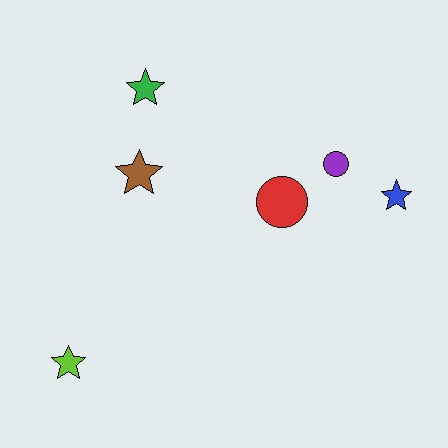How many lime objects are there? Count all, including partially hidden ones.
There is 1 lime object.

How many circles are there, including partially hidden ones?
There are 2 circles.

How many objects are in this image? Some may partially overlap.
There are 6 objects.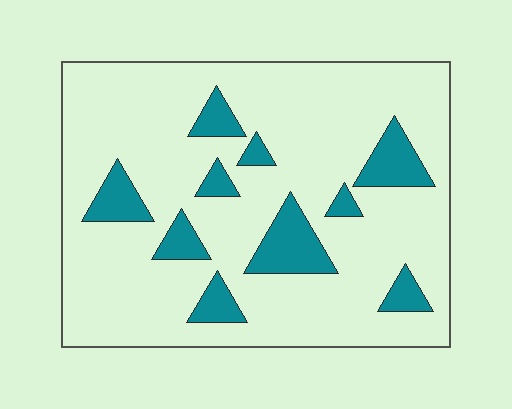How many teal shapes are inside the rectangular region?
10.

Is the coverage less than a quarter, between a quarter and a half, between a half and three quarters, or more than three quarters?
Less than a quarter.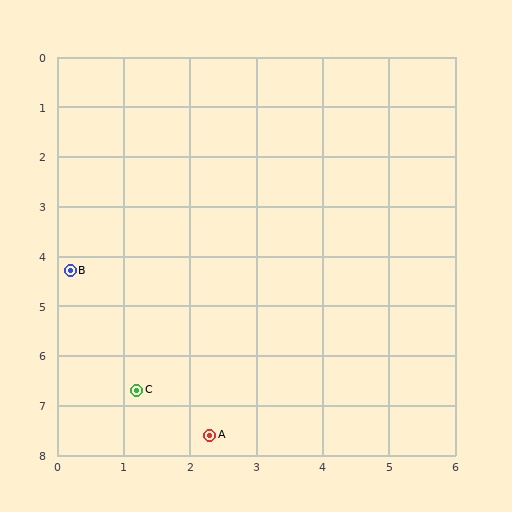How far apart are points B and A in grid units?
Points B and A are about 3.9 grid units apart.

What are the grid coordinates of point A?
Point A is at approximately (2.3, 7.6).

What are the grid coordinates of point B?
Point B is at approximately (0.2, 4.3).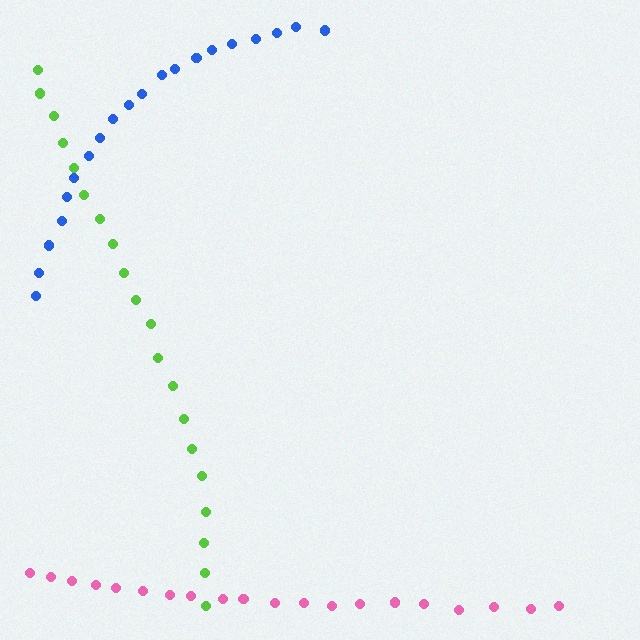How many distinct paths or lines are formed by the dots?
There are 3 distinct paths.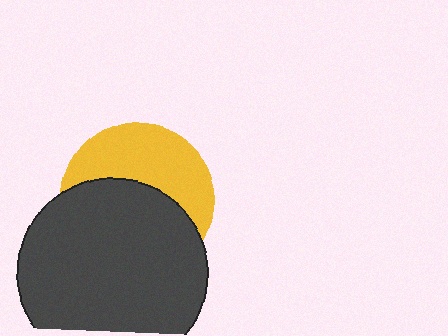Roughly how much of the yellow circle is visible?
A small part of it is visible (roughly 44%).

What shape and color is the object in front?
The object in front is a dark gray circle.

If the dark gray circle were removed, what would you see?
You would see the complete yellow circle.